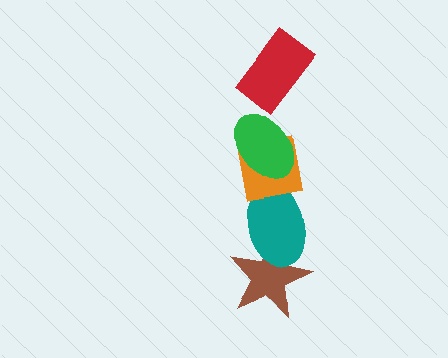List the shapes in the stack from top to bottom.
From top to bottom: the red rectangle, the green ellipse, the orange square, the teal ellipse, the brown star.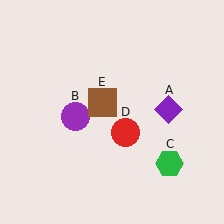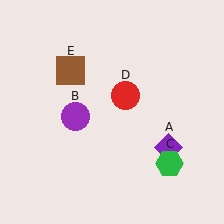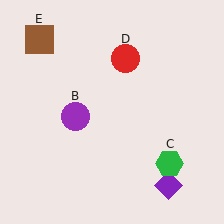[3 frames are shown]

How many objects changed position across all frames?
3 objects changed position: purple diamond (object A), red circle (object D), brown square (object E).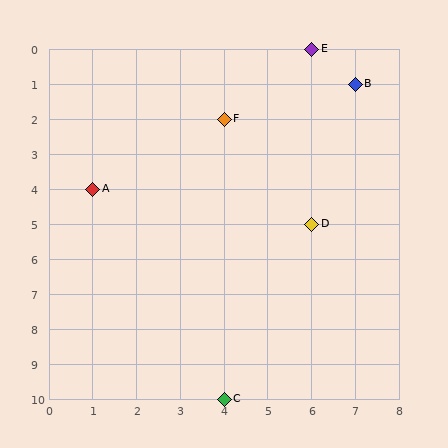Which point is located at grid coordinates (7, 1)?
Point B is at (7, 1).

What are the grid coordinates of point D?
Point D is at grid coordinates (6, 5).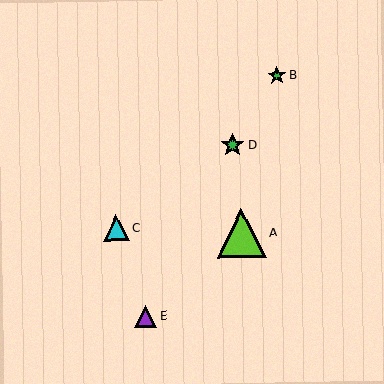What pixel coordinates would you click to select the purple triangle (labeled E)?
Click at (146, 316) to select the purple triangle E.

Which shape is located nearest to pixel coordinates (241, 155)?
The green star (labeled D) at (233, 145) is nearest to that location.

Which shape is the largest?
The lime triangle (labeled A) is the largest.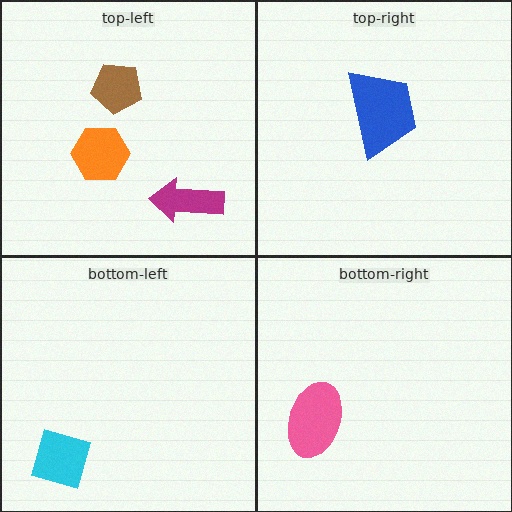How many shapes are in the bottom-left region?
1.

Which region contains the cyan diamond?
The bottom-left region.